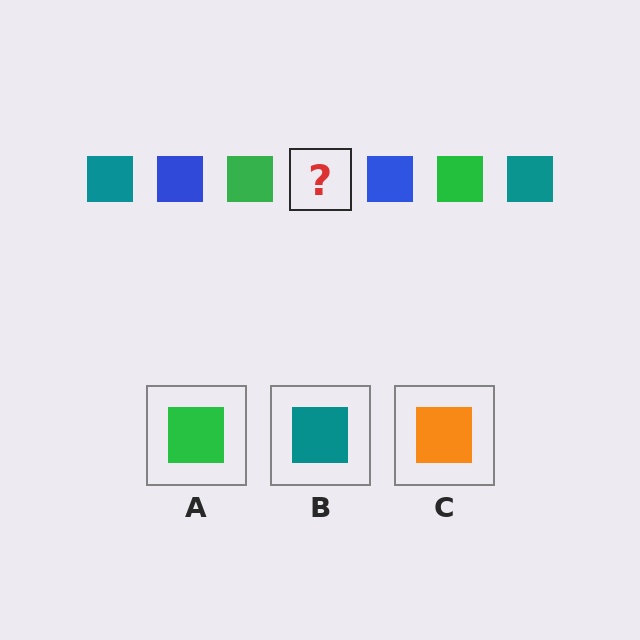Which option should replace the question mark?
Option B.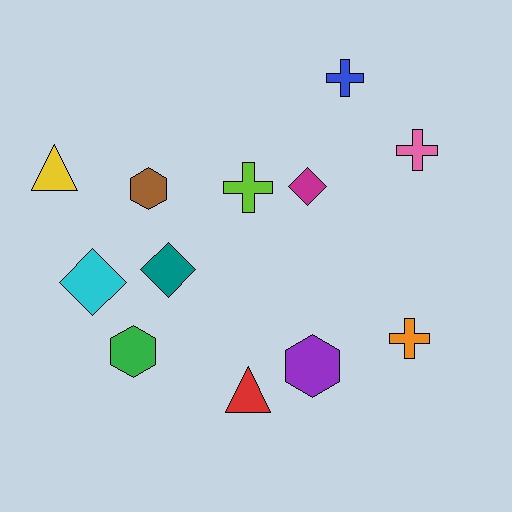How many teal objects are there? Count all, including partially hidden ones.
There is 1 teal object.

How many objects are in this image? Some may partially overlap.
There are 12 objects.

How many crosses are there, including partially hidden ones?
There are 4 crosses.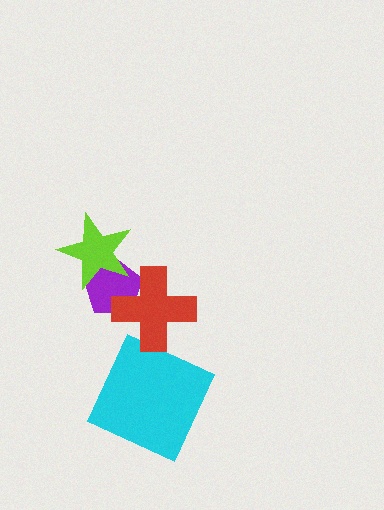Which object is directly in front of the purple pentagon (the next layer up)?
The lime star is directly in front of the purple pentagon.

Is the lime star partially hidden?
No, no other shape covers it.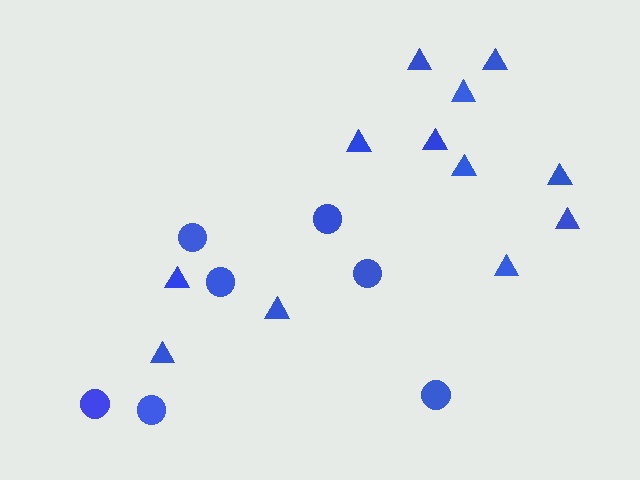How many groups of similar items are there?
There are 2 groups: one group of triangles (12) and one group of circles (7).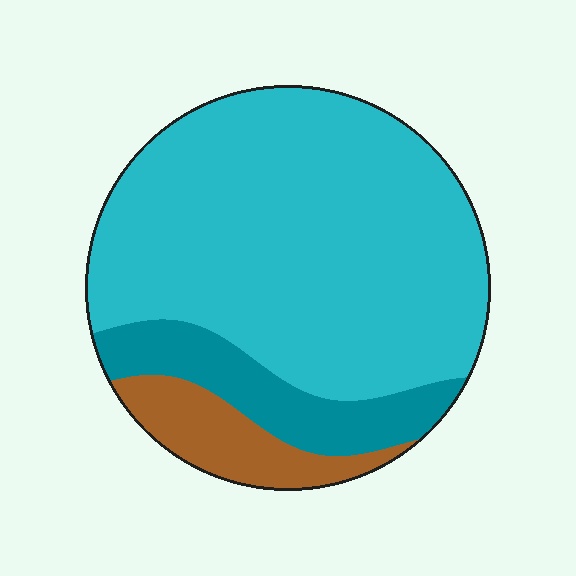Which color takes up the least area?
Brown, at roughly 10%.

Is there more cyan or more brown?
Cyan.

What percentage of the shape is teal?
Teal covers around 15% of the shape.